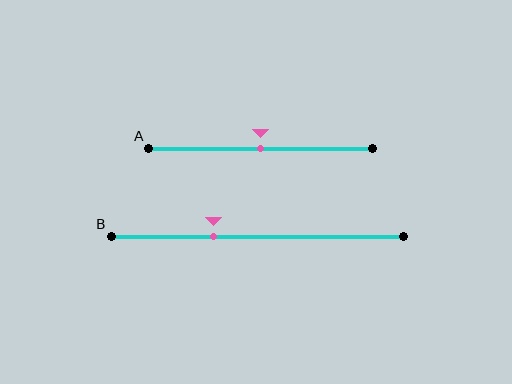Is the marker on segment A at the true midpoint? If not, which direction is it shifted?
Yes, the marker on segment A is at the true midpoint.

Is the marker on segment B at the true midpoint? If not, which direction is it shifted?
No, the marker on segment B is shifted to the left by about 15% of the segment length.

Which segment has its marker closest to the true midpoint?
Segment A has its marker closest to the true midpoint.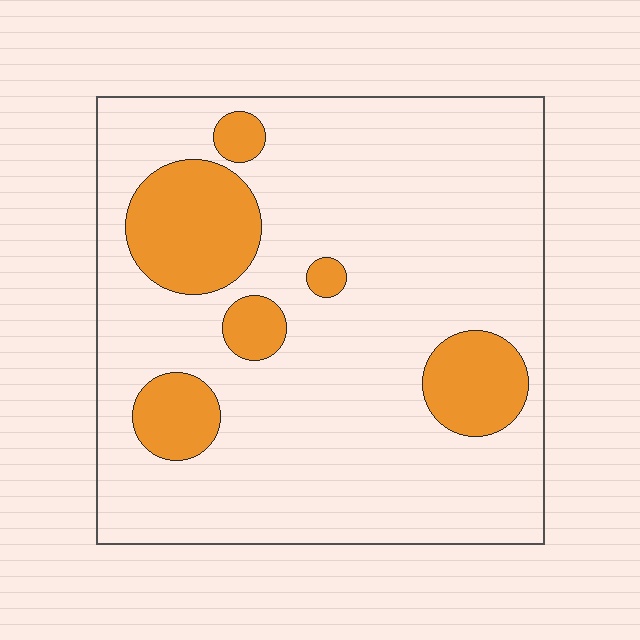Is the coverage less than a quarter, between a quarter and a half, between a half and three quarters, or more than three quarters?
Less than a quarter.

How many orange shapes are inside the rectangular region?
6.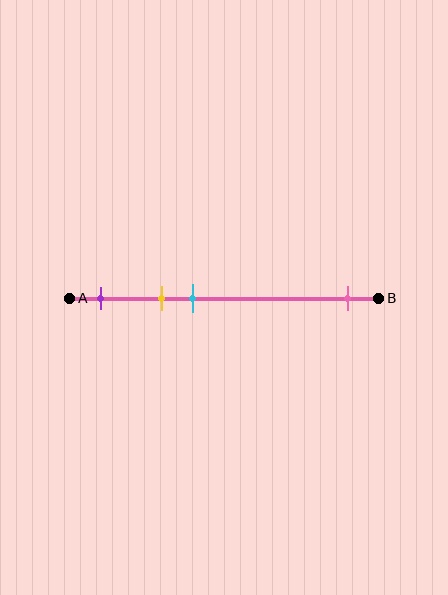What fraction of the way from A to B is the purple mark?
The purple mark is approximately 10% (0.1) of the way from A to B.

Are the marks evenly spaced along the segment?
No, the marks are not evenly spaced.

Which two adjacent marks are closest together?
The yellow and cyan marks are the closest adjacent pair.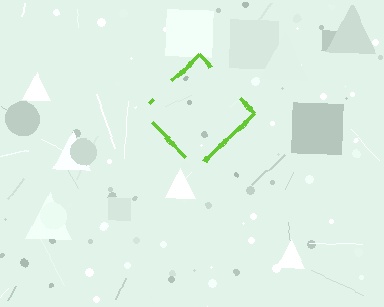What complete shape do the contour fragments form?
The contour fragments form a diamond.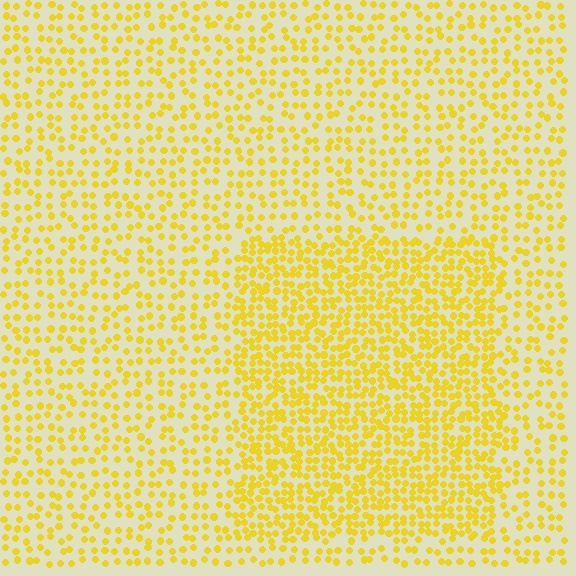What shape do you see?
I see a rectangle.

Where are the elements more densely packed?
The elements are more densely packed inside the rectangle boundary.